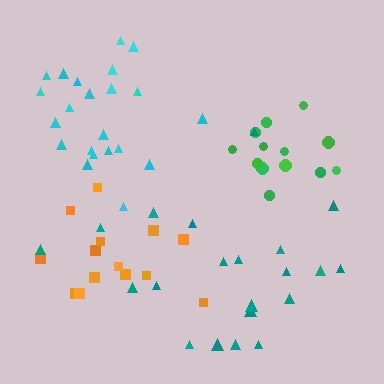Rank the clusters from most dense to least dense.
cyan, green, orange, teal.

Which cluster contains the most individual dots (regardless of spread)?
Cyan (22).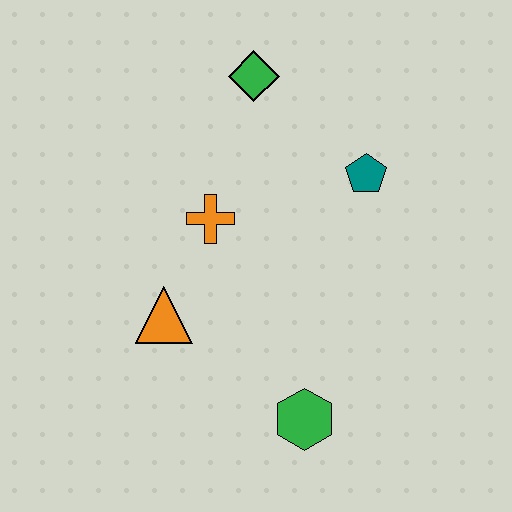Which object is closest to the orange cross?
The orange triangle is closest to the orange cross.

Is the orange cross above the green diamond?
No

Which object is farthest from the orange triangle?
The green diamond is farthest from the orange triangle.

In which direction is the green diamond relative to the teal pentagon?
The green diamond is to the left of the teal pentagon.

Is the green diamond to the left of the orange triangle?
No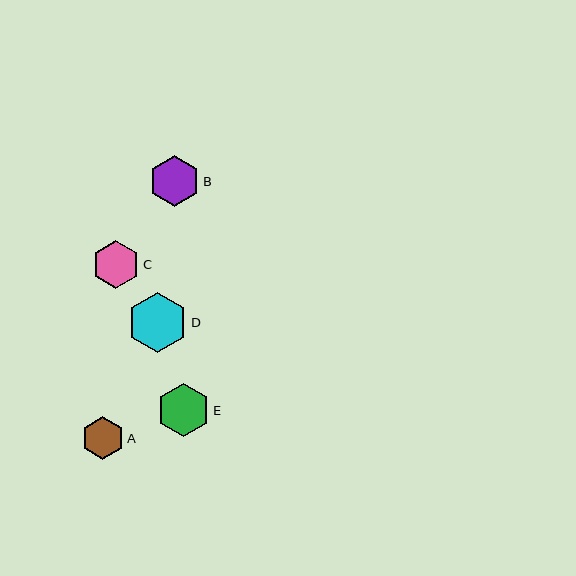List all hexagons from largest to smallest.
From largest to smallest: D, E, B, C, A.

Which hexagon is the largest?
Hexagon D is the largest with a size of approximately 60 pixels.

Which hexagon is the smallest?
Hexagon A is the smallest with a size of approximately 43 pixels.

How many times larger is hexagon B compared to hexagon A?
Hexagon B is approximately 1.2 times the size of hexagon A.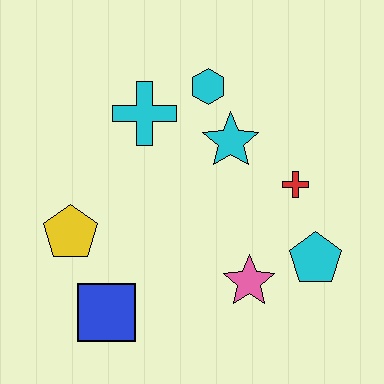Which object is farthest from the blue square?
The cyan hexagon is farthest from the blue square.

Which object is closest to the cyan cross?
The cyan hexagon is closest to the cyan cross.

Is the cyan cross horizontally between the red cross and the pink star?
No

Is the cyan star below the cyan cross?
Yes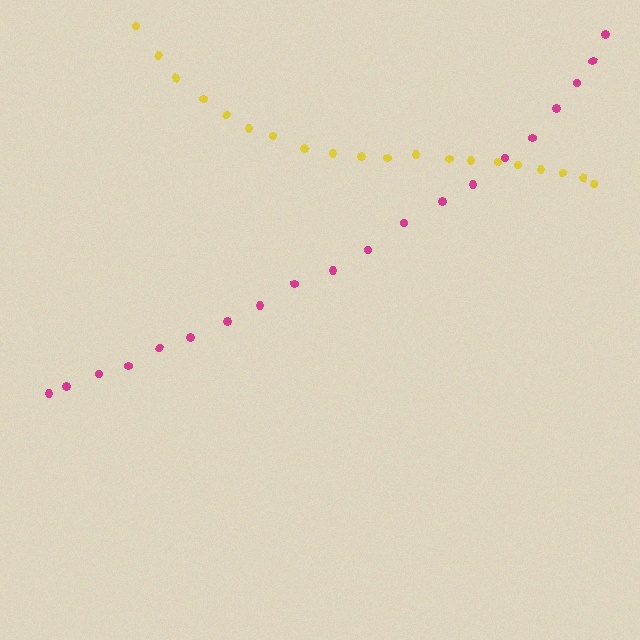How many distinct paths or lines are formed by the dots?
There are 2 distinct paths.